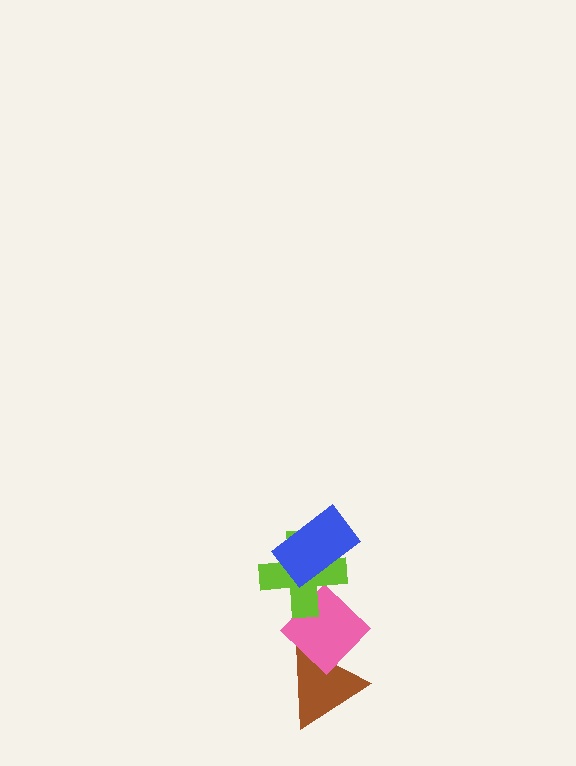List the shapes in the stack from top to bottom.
From top to bottom: the blue rectangle, the lime cross, the pink diamond, the brown triangle.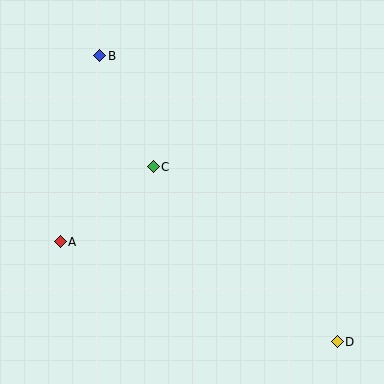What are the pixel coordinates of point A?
Point A is at (60, 242).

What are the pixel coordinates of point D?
Point D is at (337, 342).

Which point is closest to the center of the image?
Point C at (153, 167) is closest to the center.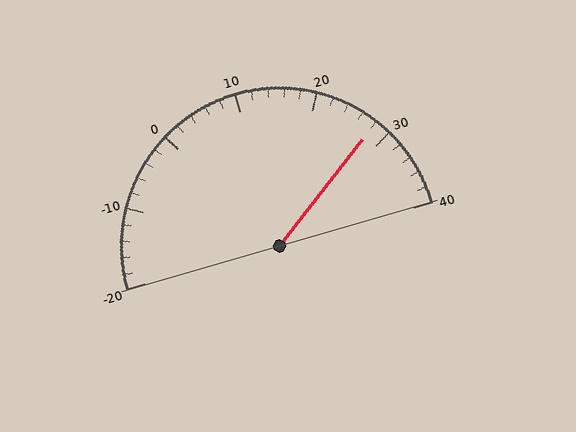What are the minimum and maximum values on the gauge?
The gauge ranges from -20 to 40.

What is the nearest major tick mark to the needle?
The nearest major tick mark is 30.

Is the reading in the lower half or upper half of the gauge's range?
The reading is in the upper half of the range (-20 to 40).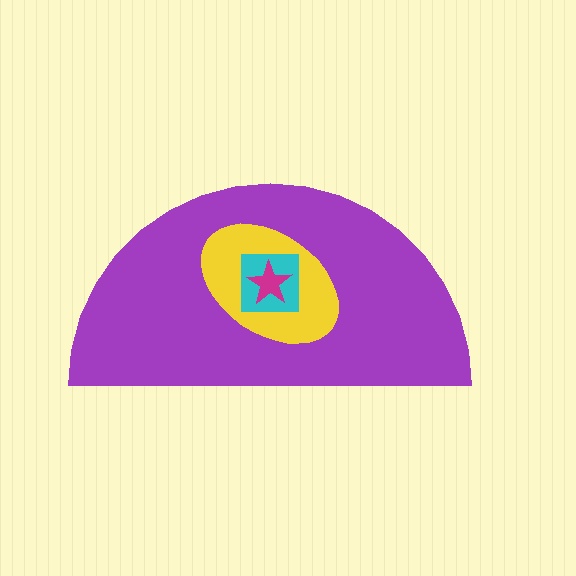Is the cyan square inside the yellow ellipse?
Yes.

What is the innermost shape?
The magenta star.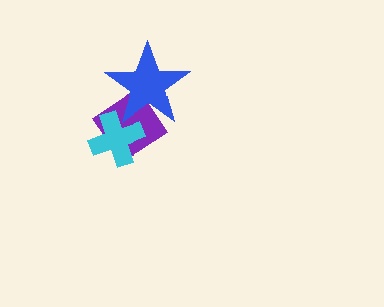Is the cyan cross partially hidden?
Yes, it is partially covered by another shape.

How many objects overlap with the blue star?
2 objects overlap with the blue star.